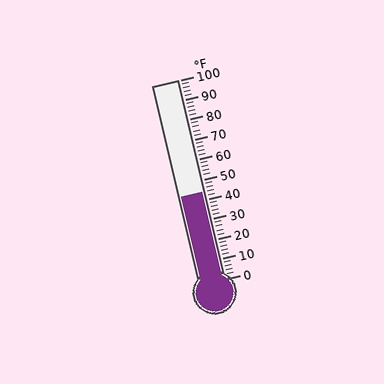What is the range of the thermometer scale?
The thermometer scale ranges from 0°F to 100°F.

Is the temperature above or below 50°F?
The temperature is below 50°F.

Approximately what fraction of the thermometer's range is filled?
The thermometer is filled to approximately 45% of its range.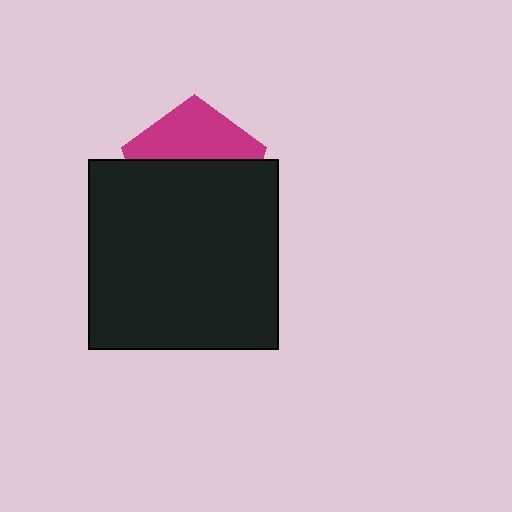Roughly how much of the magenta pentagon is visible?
A small part of it is visible (roughly 40%).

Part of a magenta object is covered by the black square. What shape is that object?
It is a pentagon.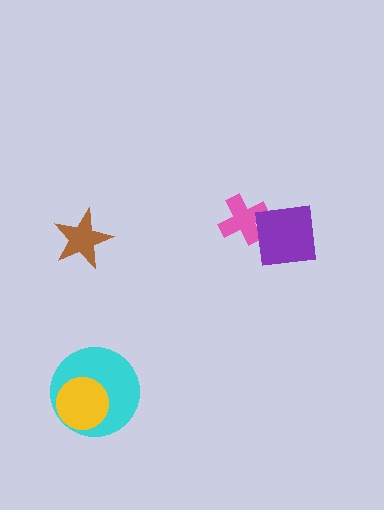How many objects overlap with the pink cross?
1 object overlaps with the pink cross.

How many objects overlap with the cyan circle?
1 object overlaps with the cyan circle.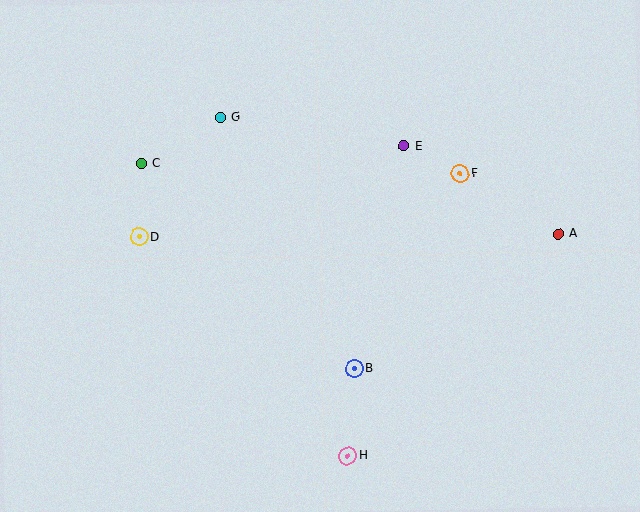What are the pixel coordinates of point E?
Point E is at (404, 146).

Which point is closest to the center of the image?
Point B at (354, 368) is closest to the center.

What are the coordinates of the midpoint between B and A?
The midpoint between B and A is at (456, 301).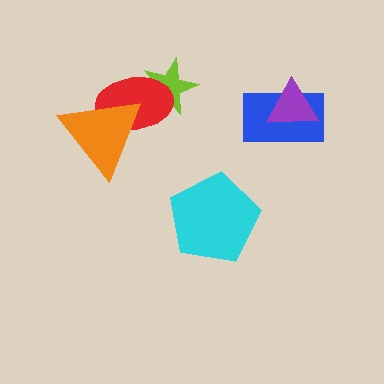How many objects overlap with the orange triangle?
1 object overlaps with the orange triangle.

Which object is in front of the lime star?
The red ellipse is in front of the lime star.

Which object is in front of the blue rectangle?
The purple triangle is in front of the blue rectangle.